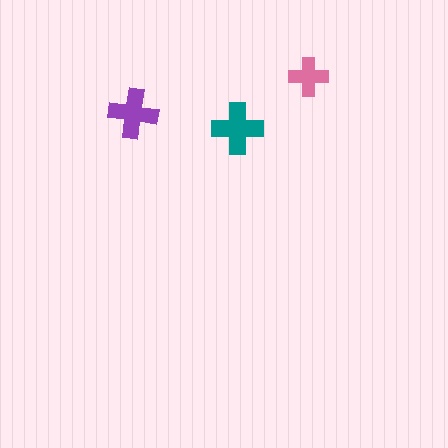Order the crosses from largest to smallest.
the teal one, the purple one, the pink one.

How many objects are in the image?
There are 3 objects in the image.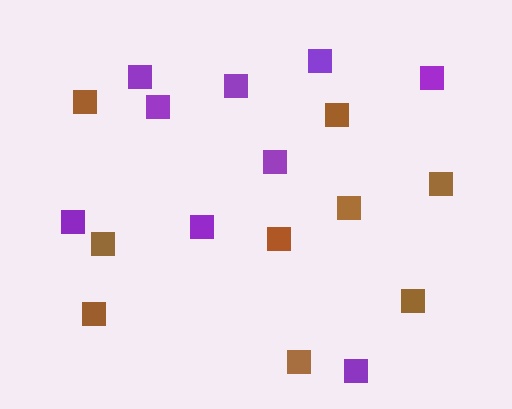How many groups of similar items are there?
There are 2 groups: one group of brown squares (9) and one group of purple squares (9).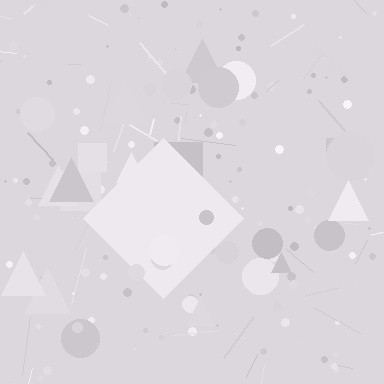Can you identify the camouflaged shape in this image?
The camouflaged shape is a diamond.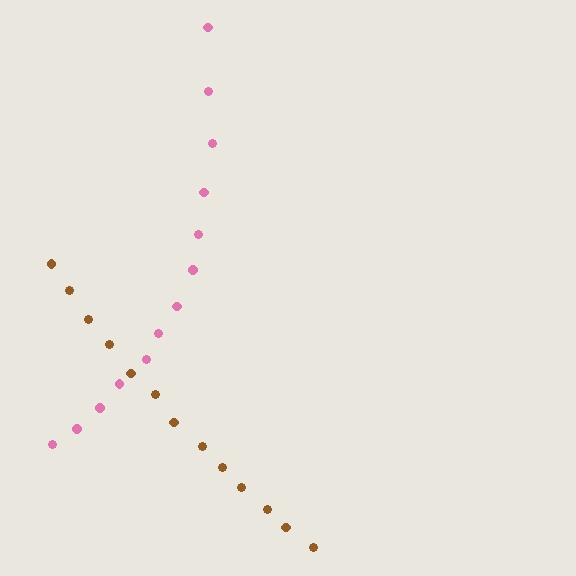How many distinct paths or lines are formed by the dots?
There are 2 distinct paths.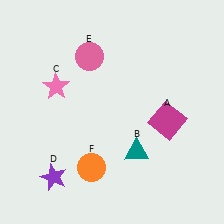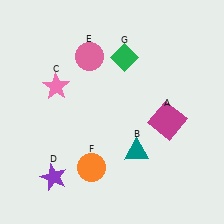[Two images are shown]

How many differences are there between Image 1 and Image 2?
There is 1 difference between the two images.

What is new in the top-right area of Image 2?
A green diamond (G) was added in the top-right area of Image 2.